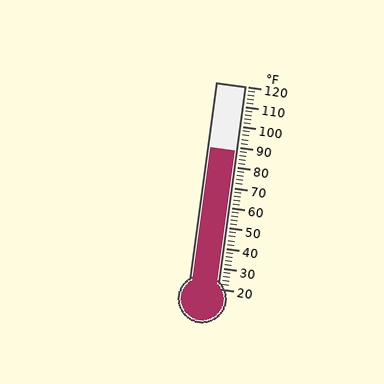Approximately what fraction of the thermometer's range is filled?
The thermometer is filled to approximately 70% of its range.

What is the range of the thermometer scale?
The thermometer scale ranges from 20°F to 120°F.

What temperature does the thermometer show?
The thermometer shows approximately 88°F.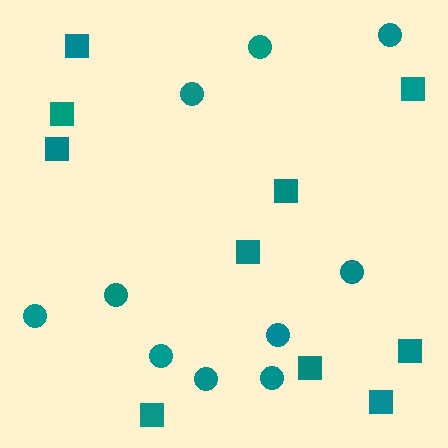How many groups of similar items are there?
There are 2 groups: one group of circles (10) and one group of squares (10).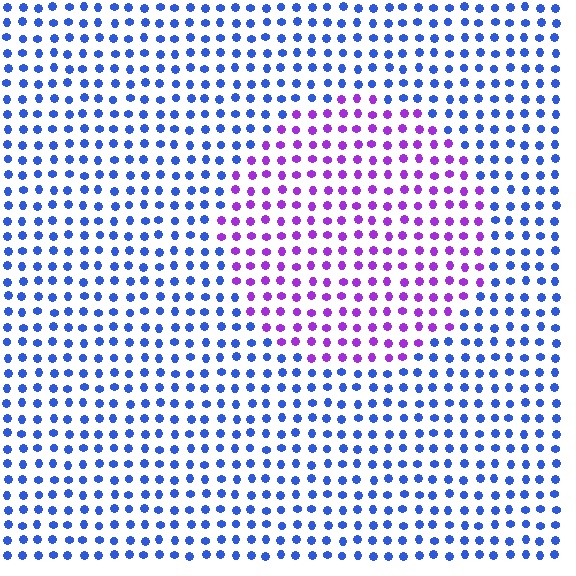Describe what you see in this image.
The image is filled with small blue elements in a uniform arrangement. A circle-shaped region is visible where the elements are tinted to a slightly different hue, forming a subtle color boundary.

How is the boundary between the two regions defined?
The boundary is defined purely by a slight shift in hue (about 57 degrees). Spacing, size, and orientation are identical on both sides.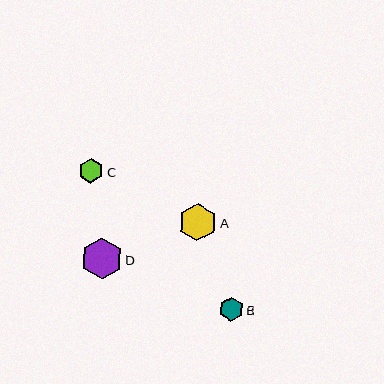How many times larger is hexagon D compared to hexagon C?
Hexagon D is approximately 1.7 times the size of hexagon C.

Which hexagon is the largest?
Hexagon D is the largest with a size of approximately 42 pixels.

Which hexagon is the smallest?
Hexagon B is the smallest with a size of approximately 24 pixels.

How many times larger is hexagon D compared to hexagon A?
Hexagon D is approximately 1.1 times the size of hexagon A.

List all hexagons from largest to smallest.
From largest to smallest: D, A, C, B.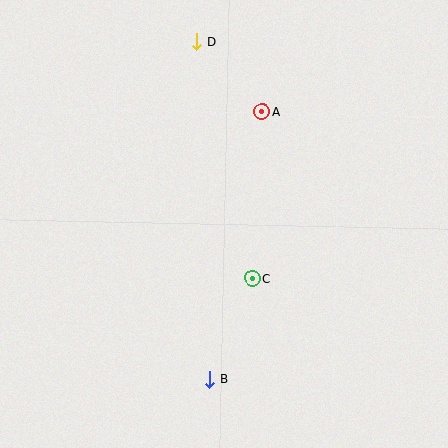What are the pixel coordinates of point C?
Point C is at (252, 278).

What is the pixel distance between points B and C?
The distance between B and C is 109 pixels.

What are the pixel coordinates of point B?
Point B is at (210, 379).